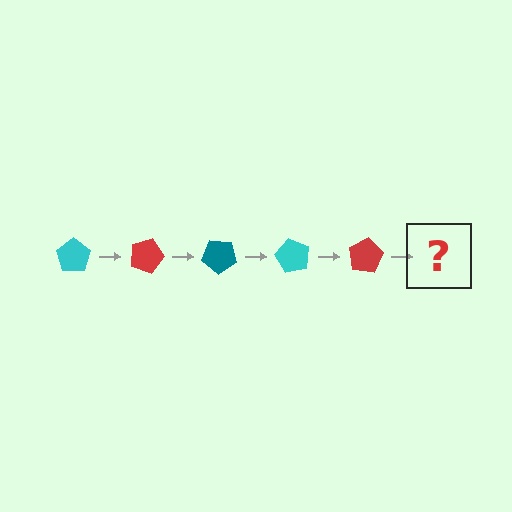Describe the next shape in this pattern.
It should be a teal pentagon, rotated 100 degrees from the start.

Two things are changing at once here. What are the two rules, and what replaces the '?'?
The two rules are that it rotates 20 degrees each step and the color cycles through cyan, red, and teal. The '?' should be a teal pentagon, rotated 100 degrees from the start.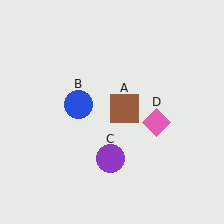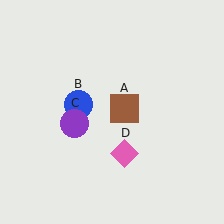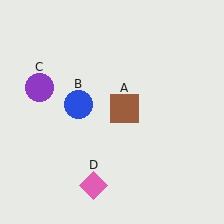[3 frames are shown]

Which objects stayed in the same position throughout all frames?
Brown square (object A) and blue circle (object B) remained stationary.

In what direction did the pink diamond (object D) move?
The pink diamond (object D) moved down and to the left.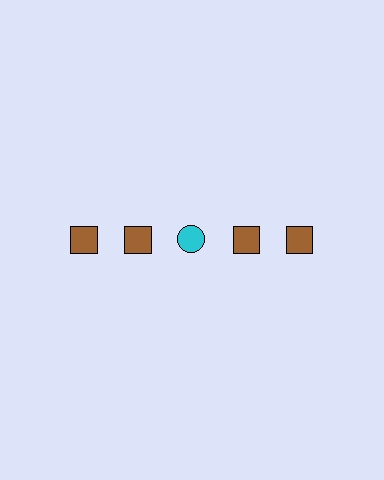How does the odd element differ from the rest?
It differs in both color (cyan instead of brown) and shape (circle instead of square).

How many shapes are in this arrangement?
There are 5 shapes arranged in a grid pattern.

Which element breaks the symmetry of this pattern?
The cyan circle in the top row, center column breaks the symmetry. All other shapes are brown squares.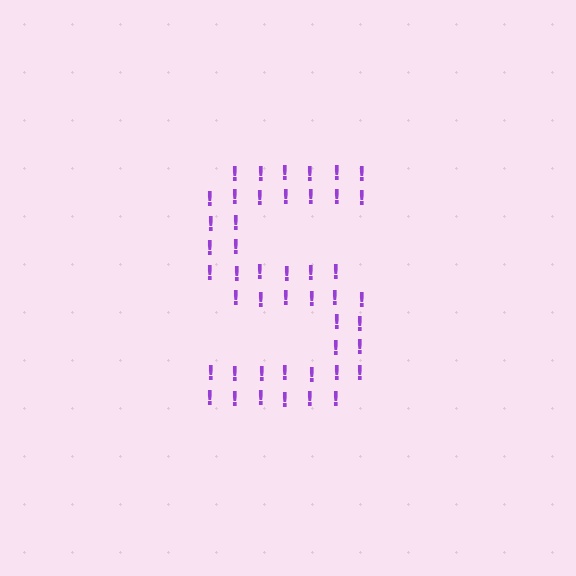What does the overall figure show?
The overall figure shows the letter S.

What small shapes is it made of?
It is made of small exclamation marks.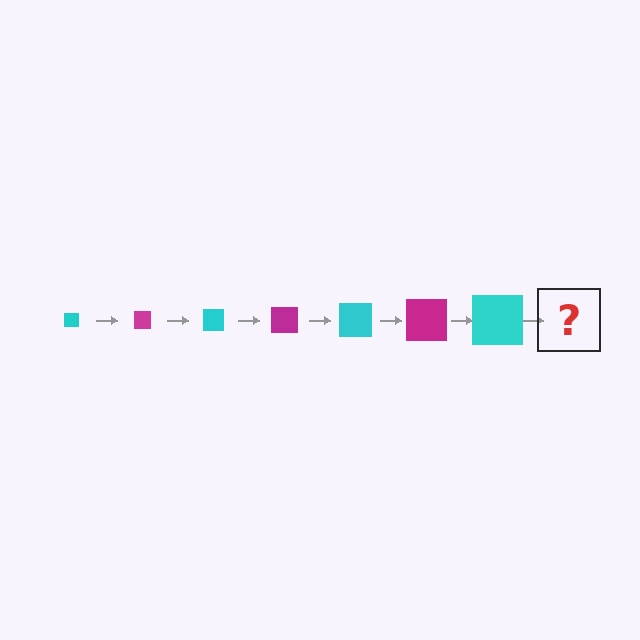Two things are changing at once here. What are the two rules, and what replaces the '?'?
The two rules are that the square grows larger each step and the color cycles through cyan and magenta. The '?' should be a magenta square, larger than the previous one.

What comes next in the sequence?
The next element should be a magenta square, larger than the previous one.